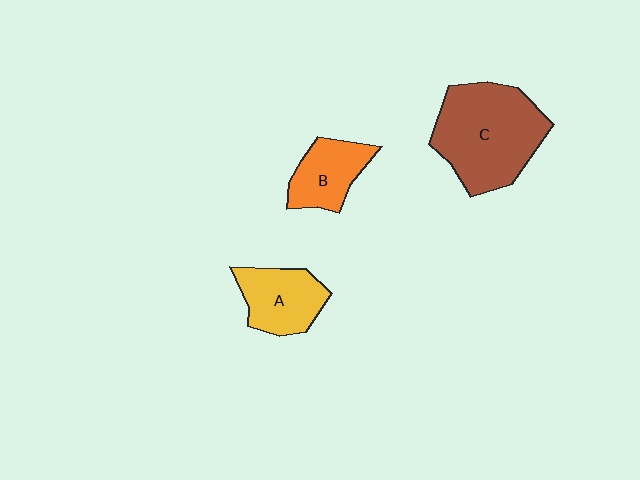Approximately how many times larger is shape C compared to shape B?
Approximately 2.2 times.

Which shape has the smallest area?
Shape B (orange).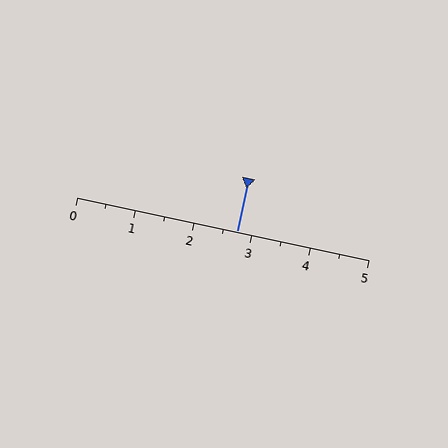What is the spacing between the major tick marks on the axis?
The major ticks are spaced 1 apart.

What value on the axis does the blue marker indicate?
The marker indicates approximately 2.8.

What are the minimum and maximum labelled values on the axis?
The axis runs from 0 to 5.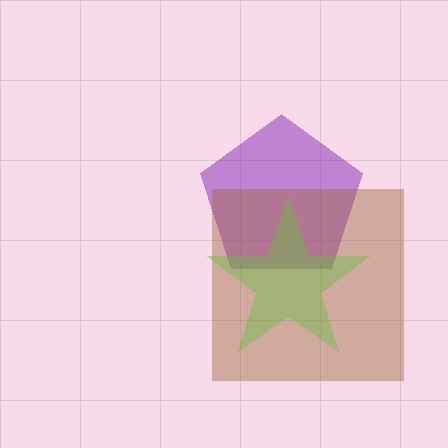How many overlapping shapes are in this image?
There are 3 overlapping shapes in the image.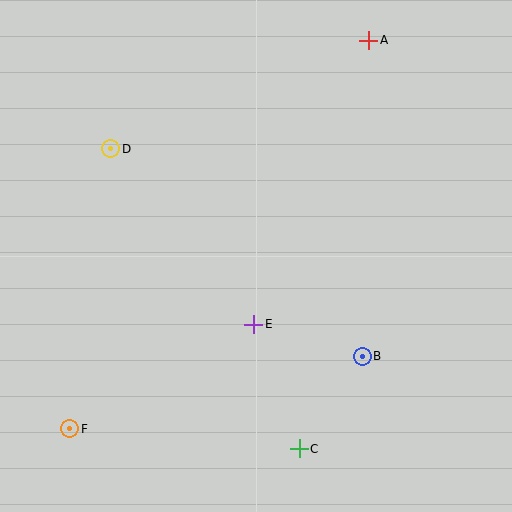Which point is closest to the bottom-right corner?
Point B is closest to the bottom-right corner.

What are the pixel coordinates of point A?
Point A is at (368, 40).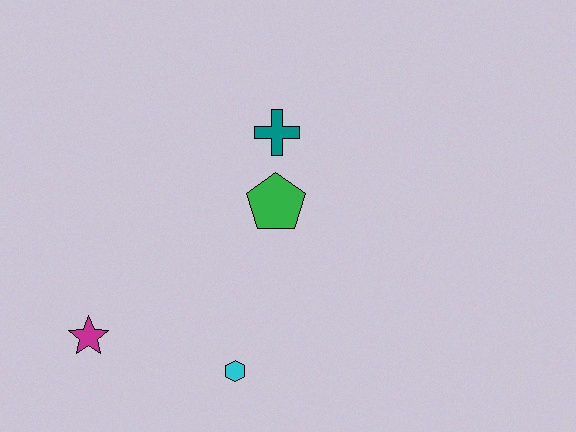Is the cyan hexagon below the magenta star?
Yes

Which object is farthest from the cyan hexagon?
The teal cross is farthest from the cyan hexagon.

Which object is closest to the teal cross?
The green pentagon is closest to the teal cross.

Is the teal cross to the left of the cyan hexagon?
No